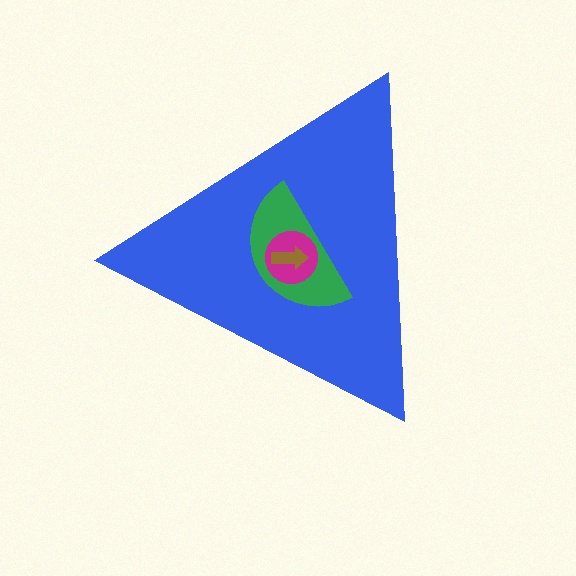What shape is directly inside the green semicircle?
The magenta circle.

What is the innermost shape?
The brown arrow.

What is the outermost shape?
The blue triangle.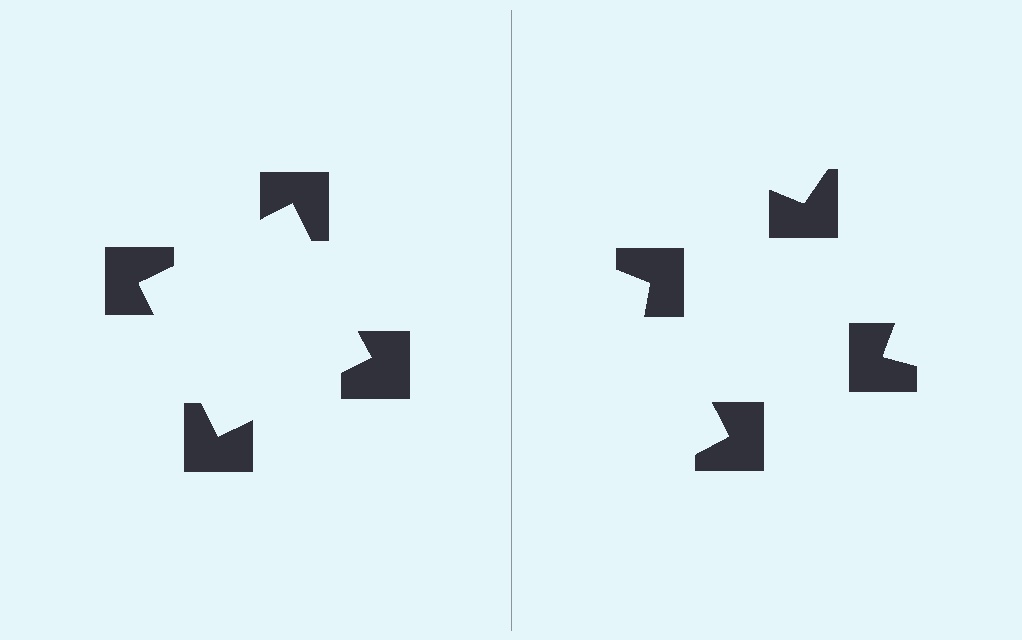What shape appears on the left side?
An illusory square.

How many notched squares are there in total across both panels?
8 — 4 on each side.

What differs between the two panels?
The notched squares are positioned identically on both sides; only the wedge orientations differ. On the left they align to a square; on the right they are misaligned.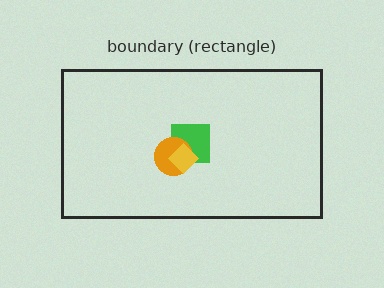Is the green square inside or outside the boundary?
Inside.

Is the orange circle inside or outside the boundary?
Inside.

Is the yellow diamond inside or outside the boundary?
Inside.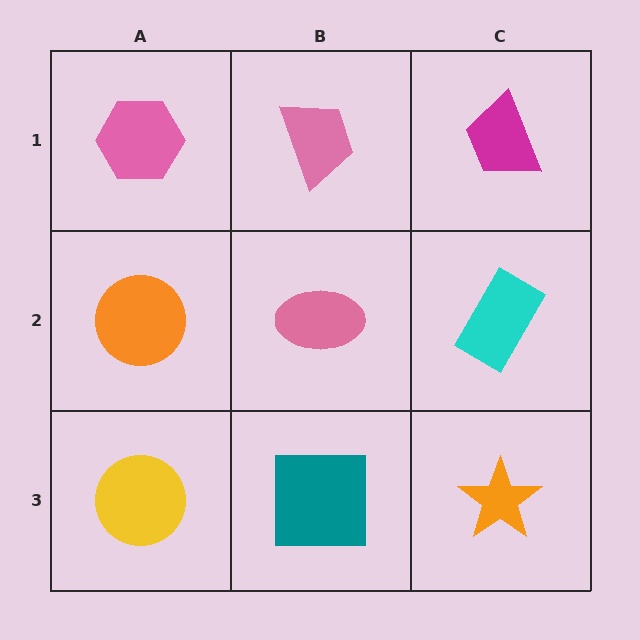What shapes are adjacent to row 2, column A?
A pink hexagon (row 1, column A), a yellow circle (row 3, column A), a pink ellipse (row 2, column B).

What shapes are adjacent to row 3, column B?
A pink ellipse (row 2, column B), a yellow circle (row 3, column A), an orange star (row 3, column C).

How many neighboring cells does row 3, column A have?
2.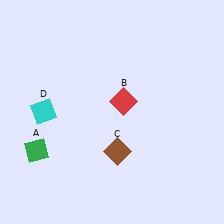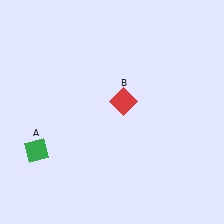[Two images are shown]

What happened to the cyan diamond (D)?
The cyan diamond (D) was removed in Image 2. It was in the top-left area of Image 1.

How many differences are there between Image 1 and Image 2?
There are 2 differences between the two images.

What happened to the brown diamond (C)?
The brown diamond (C) was removed in Image 2. It was in the bottom-right area of Image 1.